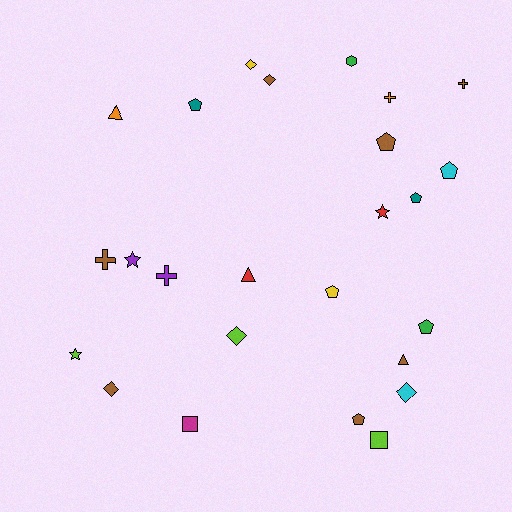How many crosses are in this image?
There are 4 crosses.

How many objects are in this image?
There are 25 objects.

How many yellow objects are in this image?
There are 2 yellow objects.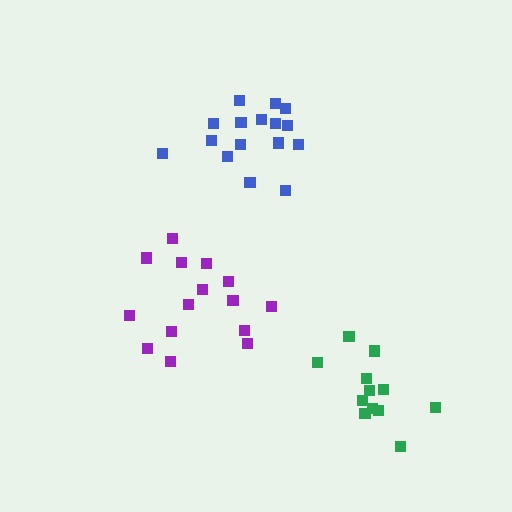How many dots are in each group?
Group 1: 15 dots, Group 2: 16 dots, Group 3: 12 dots (43 total).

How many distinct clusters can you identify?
There are 3 distinct clusters.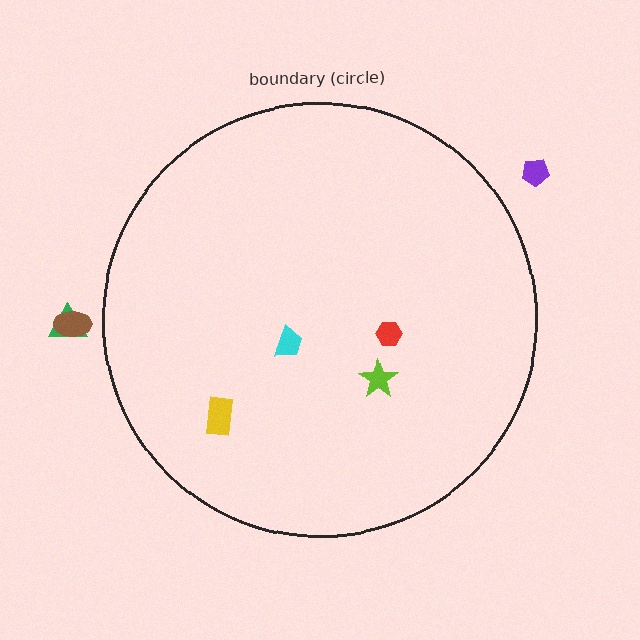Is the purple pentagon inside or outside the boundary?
Outside.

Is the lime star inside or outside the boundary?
Inside.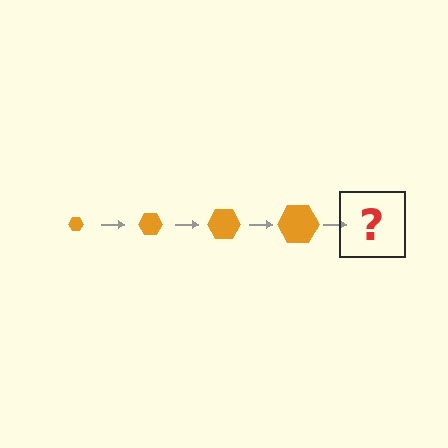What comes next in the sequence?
The next element should be an orange hexagon, larger than the previous one.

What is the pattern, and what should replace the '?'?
The pattern is that the hexagon gets progressively larger each step. The '?' should be an orange hexagon, larger than the previous one.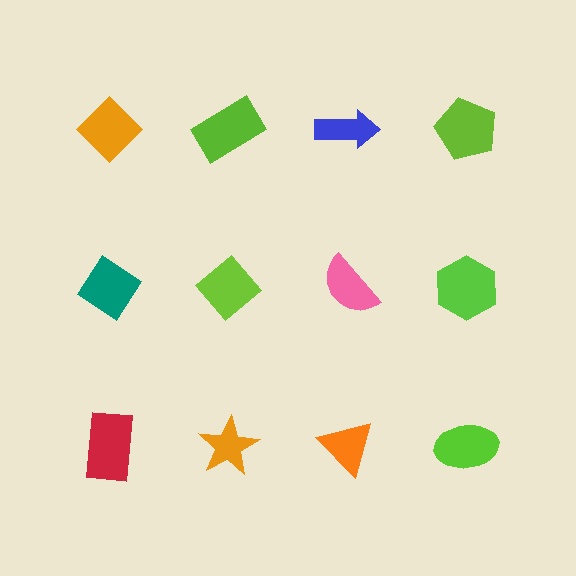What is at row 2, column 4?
A lime hexagon.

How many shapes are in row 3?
4 shapes.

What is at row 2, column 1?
A teal diamond.